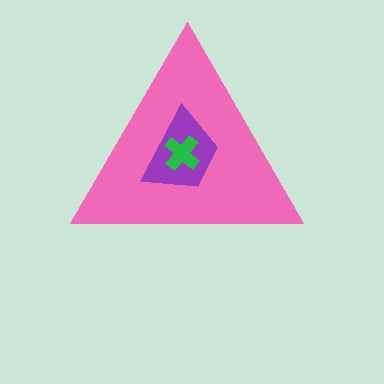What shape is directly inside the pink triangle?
The purple trapezoid.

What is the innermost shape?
The green cross.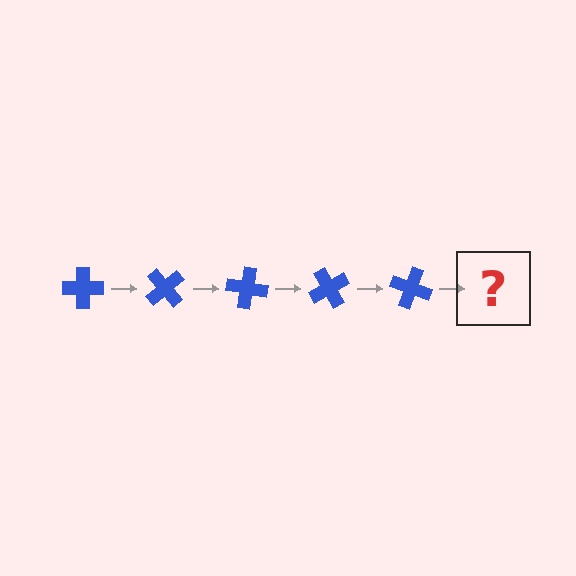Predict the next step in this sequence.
The next step is a blue cross rotated 250 degrees.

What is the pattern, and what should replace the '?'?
The pattern is that the cross rotates 50 degrees each step. The '?' should be a blue cross rotated 250 degrees.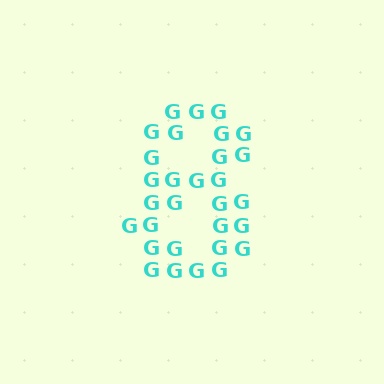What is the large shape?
The large shape is the digit 8.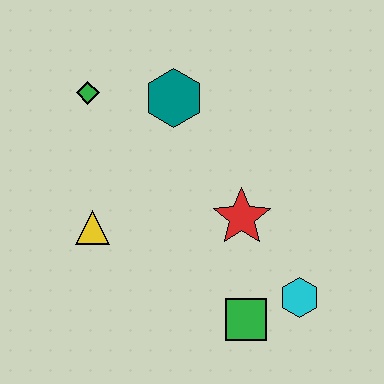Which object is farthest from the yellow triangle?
The cyan hexagon is farthest from the yellow triangle.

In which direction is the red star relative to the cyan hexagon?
The red star is above the cyan hexagon.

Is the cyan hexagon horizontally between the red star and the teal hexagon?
No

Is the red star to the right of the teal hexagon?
Yes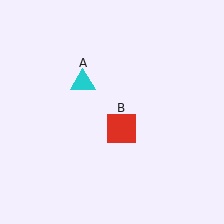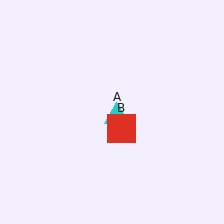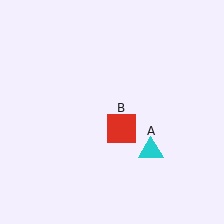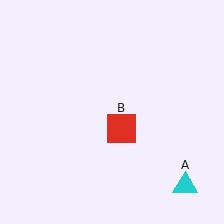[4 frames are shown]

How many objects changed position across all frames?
1 object changed position: cyan triangle (object A).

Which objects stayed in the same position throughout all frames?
Red square (object B) remained stationary.